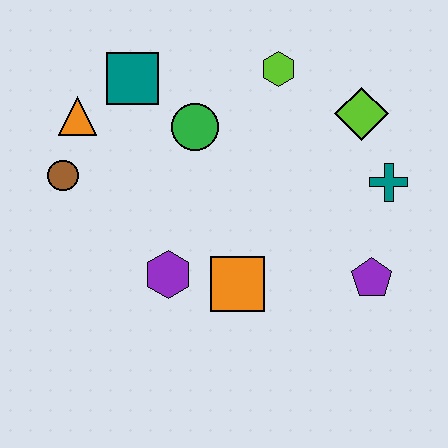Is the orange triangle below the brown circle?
No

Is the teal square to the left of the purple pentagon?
Yes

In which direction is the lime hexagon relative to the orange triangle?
The lime hexagon is to the right of the orange triangle.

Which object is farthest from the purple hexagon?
The lime diamond is farthest from the purple hexagon.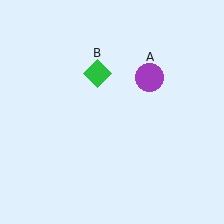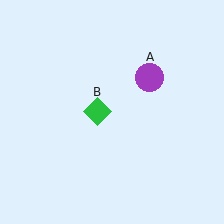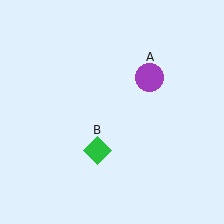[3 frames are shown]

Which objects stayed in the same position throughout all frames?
Purple circle (object A) remained stationary.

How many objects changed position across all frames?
1 object changed position: green diamond (object B).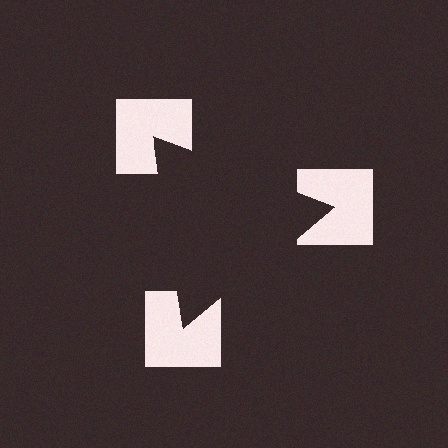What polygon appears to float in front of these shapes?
An illusory triangle — its edges are inferred from the aligned wedge cuts in the notched squares, not physically drawn.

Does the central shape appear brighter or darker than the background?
It typically appears slightly darker than the background, even though no actual brightness change is drawn.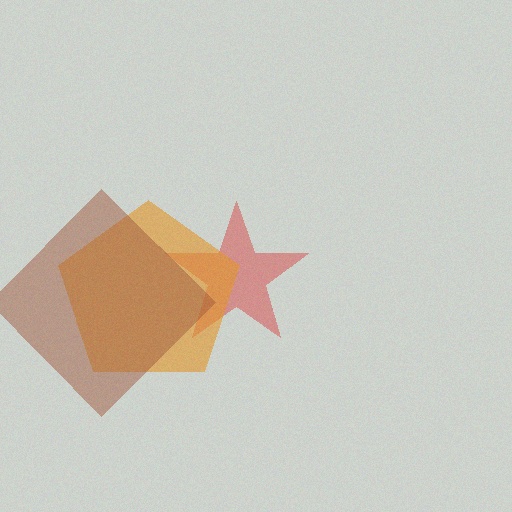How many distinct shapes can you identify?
There are 3 distinct shapes: a red star, an orange pentagon, a brown diamond.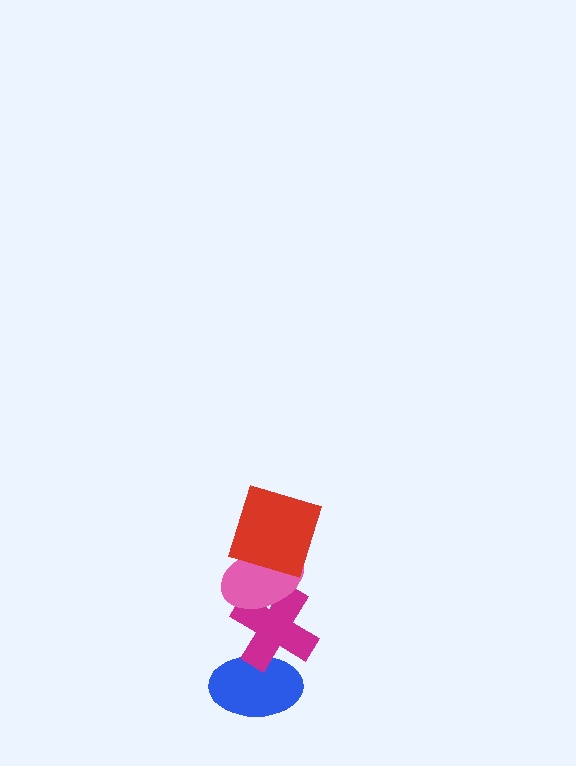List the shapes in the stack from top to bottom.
From top to bottom: the red square, the pink ellipse, the magenta cross, the blue ellipse.